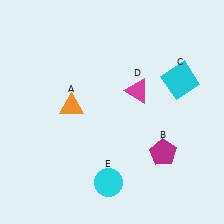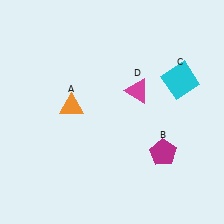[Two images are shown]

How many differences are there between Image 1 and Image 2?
There is 1 difference between the two images.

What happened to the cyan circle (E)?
The cyan circle (E) was removed in Image 2. It was in the bottom-left area of Image 1.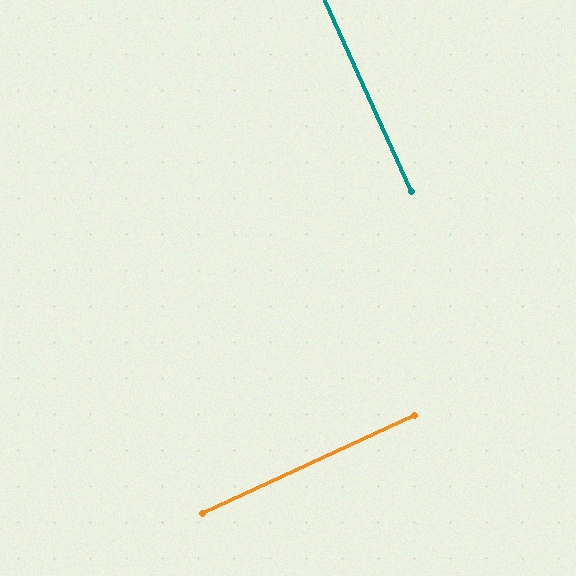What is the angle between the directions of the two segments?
Approximately 89 degrees.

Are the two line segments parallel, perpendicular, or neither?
Perpendicular — they meet at approximately 89°.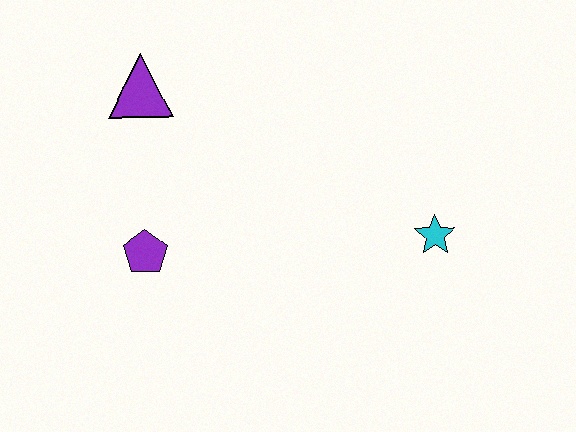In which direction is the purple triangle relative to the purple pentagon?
The purple triangle is above the purple pentagon.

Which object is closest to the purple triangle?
The purple pentagon is closest to the purple triangle.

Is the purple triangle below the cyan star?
No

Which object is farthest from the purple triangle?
The cyan star is farthest from the purple triangle.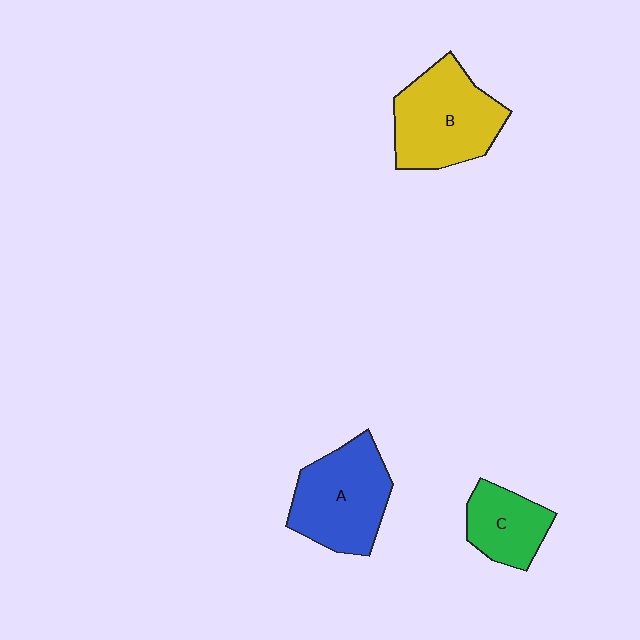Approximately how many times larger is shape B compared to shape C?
Approximately 1.7 times.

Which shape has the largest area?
Shape B (yellow).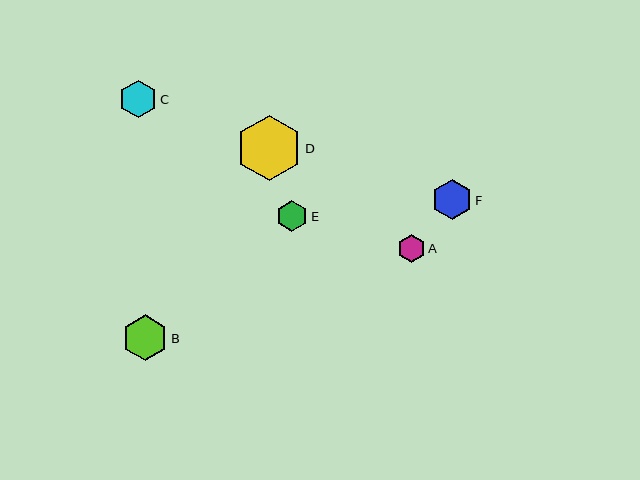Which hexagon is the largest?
Hexagon D is the largest with a size of approximately 66 pixels.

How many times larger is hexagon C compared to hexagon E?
Hexagon C is approximately 1.2 times the size of hexagon E.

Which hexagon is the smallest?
Hexagon A is the smallest with a size of approximately 28 pixels.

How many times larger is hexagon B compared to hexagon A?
Hexagon B is approximately 1.6 times the size of hexagon A.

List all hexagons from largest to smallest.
From largest to smallest: D, B, F, C, E, A.